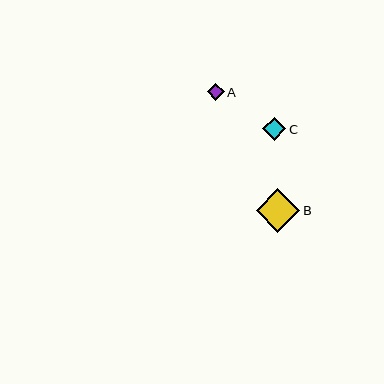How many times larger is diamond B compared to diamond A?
Diamond B is approximately 2.6 times the size of diamond A.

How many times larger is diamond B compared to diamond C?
Diamond B is approximately 1.9 times the size of diamond C.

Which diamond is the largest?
Diamond B is the largest with a size of approximately 43 pixels.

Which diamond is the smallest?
Diamond A is the smallest with a size of approximately 17 pixels.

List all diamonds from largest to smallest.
From largest to smallest: B, C, A.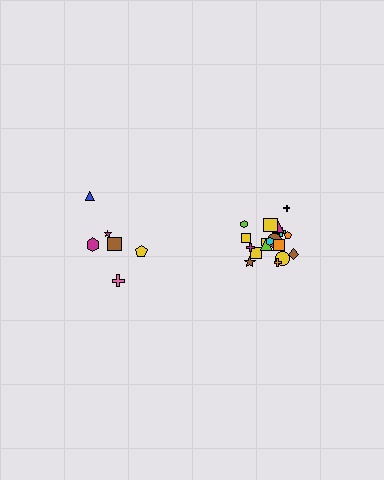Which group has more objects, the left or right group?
The right group.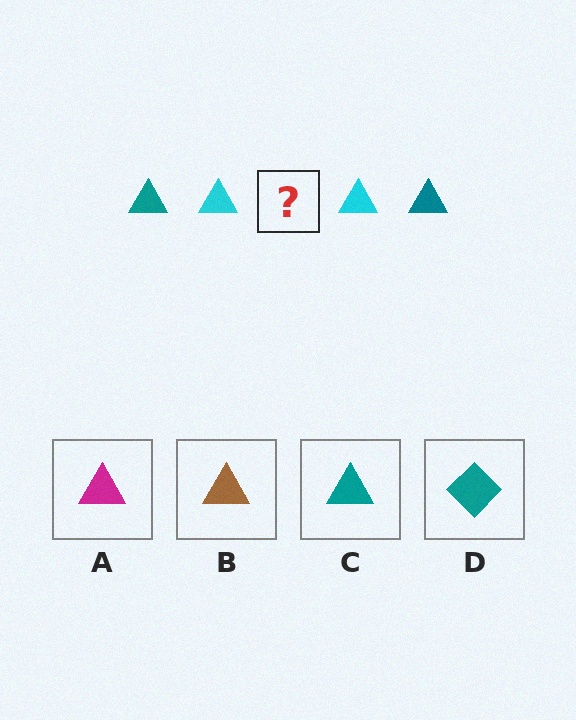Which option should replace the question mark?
Option C.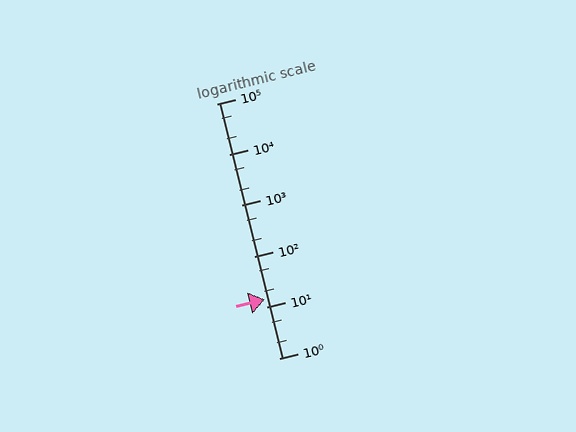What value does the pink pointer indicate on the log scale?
The pointer indicates approximately 14.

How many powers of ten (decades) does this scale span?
The scale spans 5 decades, from 1 to 100000.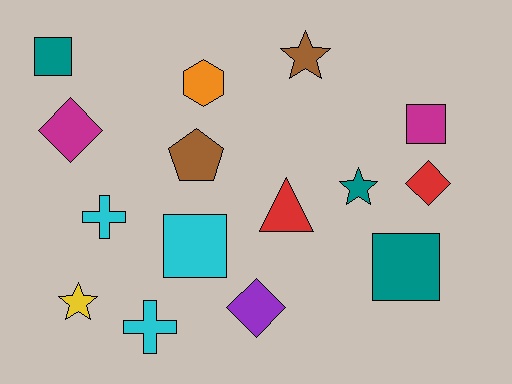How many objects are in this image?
There are 15 objects.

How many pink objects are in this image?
There are no pink objects.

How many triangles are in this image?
There is 1 triangle.